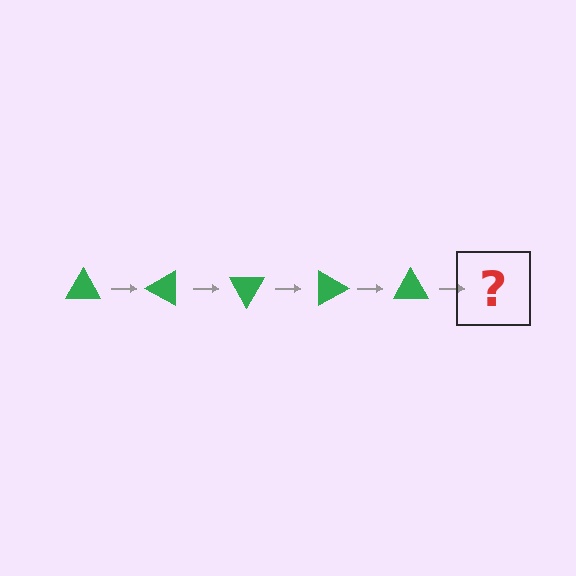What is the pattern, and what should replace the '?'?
The pattern is that the triangle rotates 30 degrees each step. The '?' should be a green triangle rotated 150 degrees.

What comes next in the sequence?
The next element should be a green triangle rotated 150 degrees.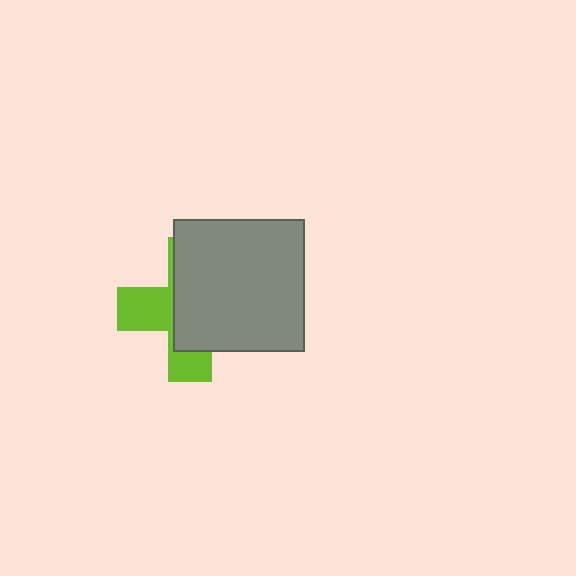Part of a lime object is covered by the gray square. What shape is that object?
It is a cross.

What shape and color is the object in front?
The object in front is a gray square.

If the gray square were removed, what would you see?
You would see the complete lime cross.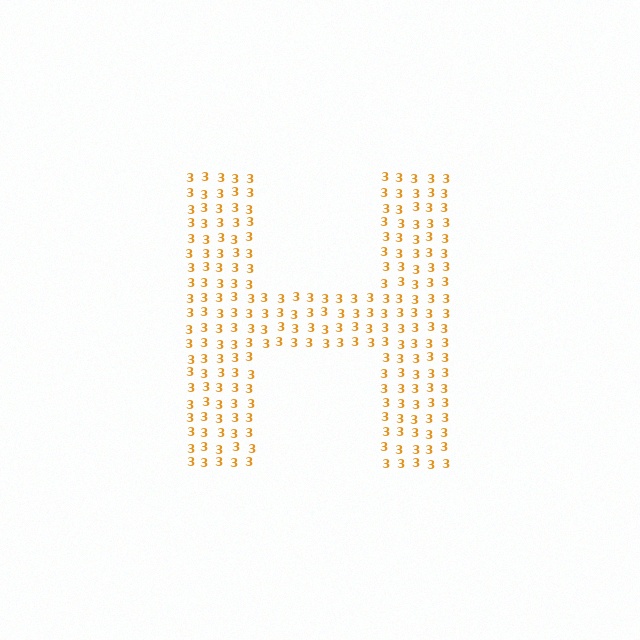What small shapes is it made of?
It is made of small digit 3's.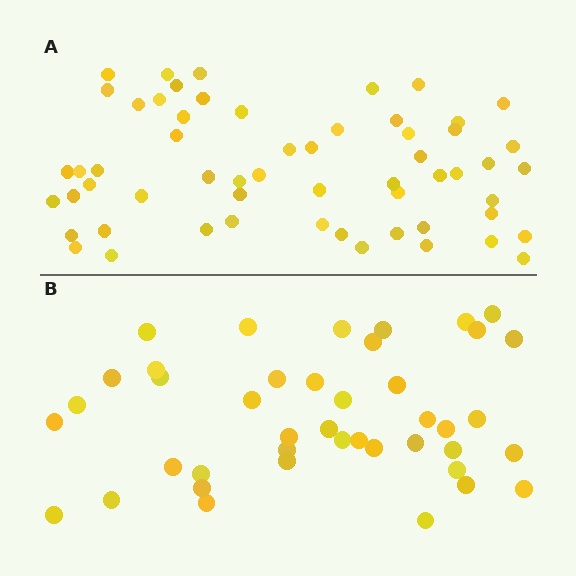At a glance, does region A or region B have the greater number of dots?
Region A (the top region) has more dots.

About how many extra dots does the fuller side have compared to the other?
Region A has approximately 15 more dots than region B.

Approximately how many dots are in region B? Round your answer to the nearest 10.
About 40 dots. (The exact count is 42, which rounds to 40.)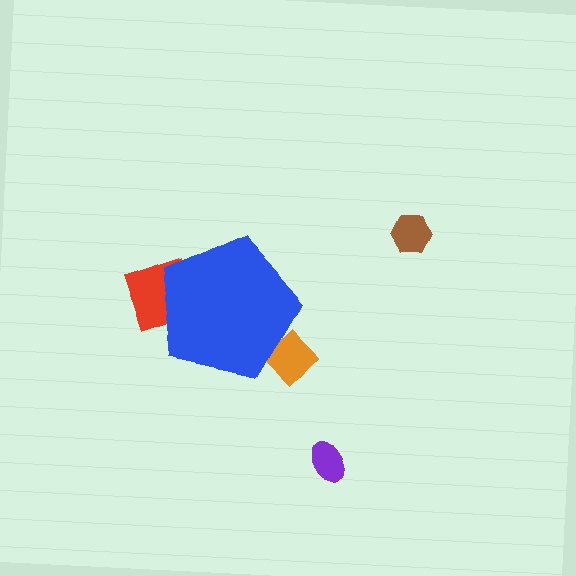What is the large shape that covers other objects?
A blue pentagon.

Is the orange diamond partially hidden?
Yes, the orange diamond is partially hidden behind the blue pentagon.